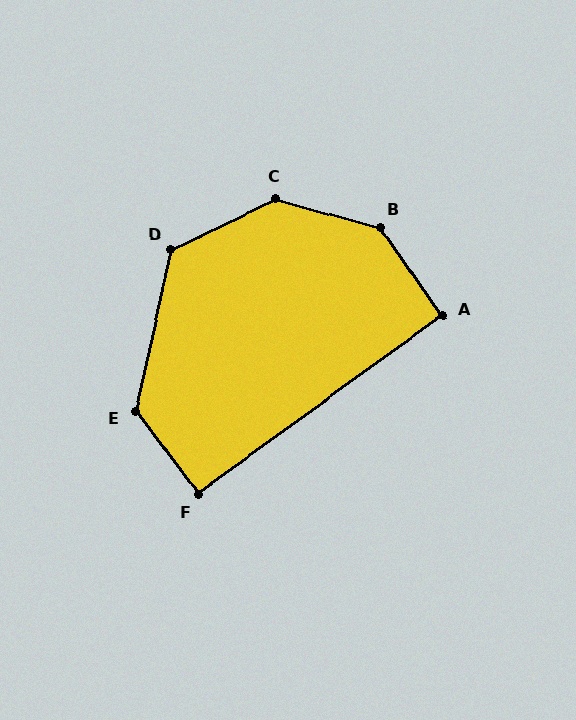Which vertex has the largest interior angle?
B, at approximately 141 degrees.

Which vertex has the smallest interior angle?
A, at approximately 91 degrees.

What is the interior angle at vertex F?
Approximately 91 degrees (approximately right).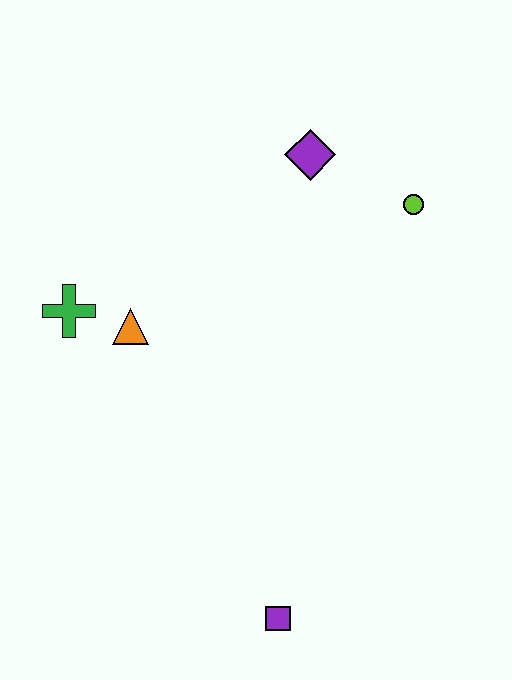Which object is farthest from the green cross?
The purple square is farthest from the green cross.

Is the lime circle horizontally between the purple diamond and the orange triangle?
No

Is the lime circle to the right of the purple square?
Yes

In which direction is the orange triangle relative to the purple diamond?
The orange triangle is to the left of the purple diamond.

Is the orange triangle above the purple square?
Yes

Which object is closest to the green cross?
The orange triangle is closest to the green cross.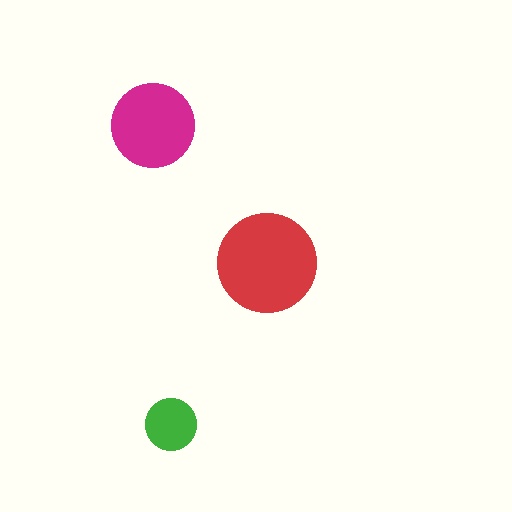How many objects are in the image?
There are 3 objects in the image.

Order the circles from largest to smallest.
the red one, the magenta one, the green one.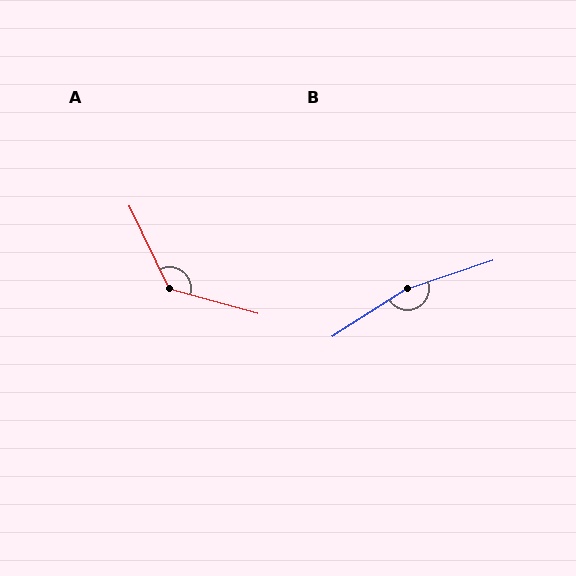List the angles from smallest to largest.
A (131°), B (166°).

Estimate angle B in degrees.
Approximately 166 degrees.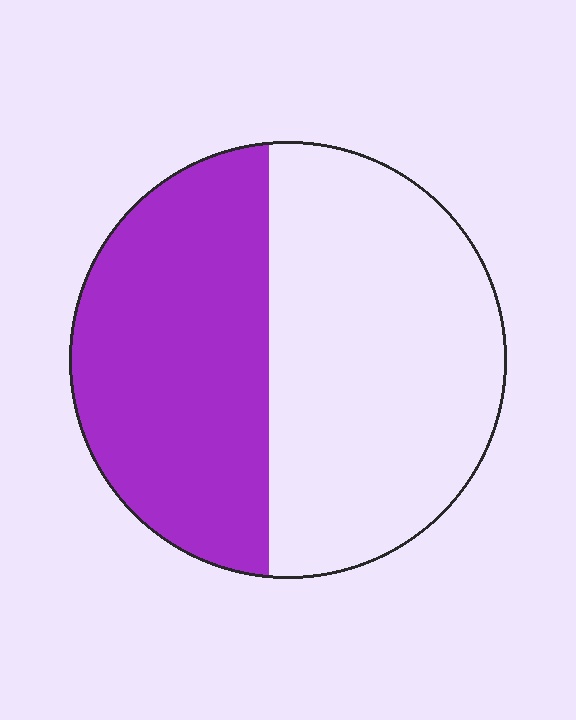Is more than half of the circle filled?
No.